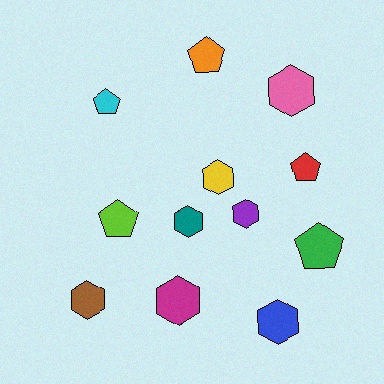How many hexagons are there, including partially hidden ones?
There are 7 hexagons.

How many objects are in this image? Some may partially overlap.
There are 12 objects.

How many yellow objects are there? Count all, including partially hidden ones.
There is 1 yellow object.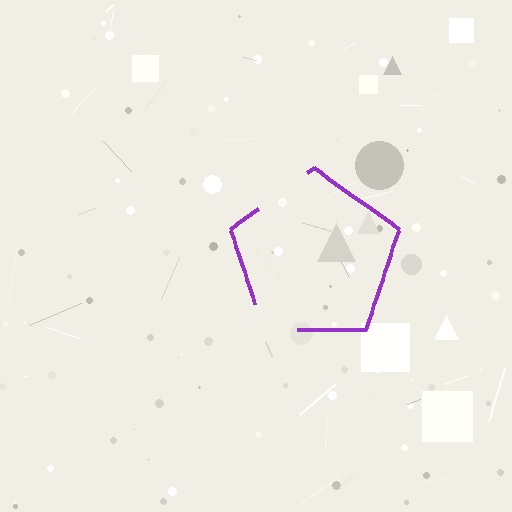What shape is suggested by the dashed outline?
The dashed outline suggests a pentagon.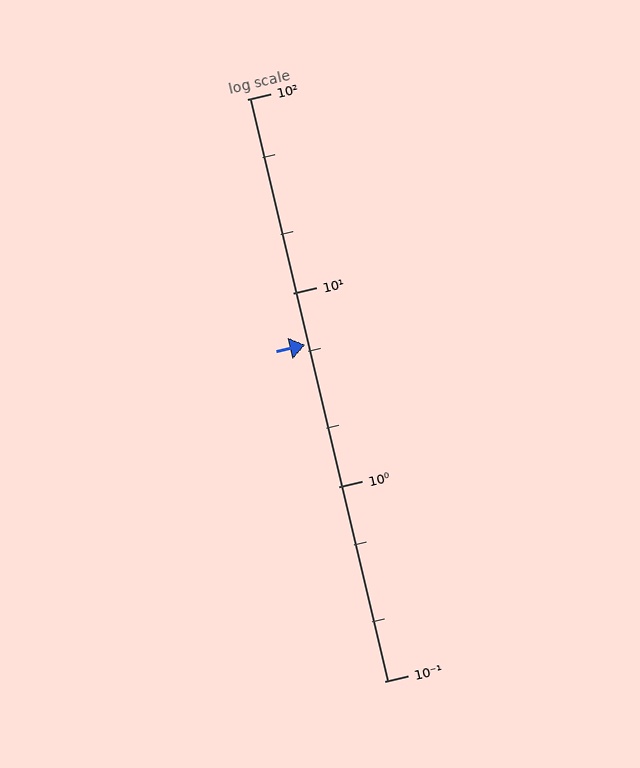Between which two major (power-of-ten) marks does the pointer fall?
The pointer is between 1 and 10.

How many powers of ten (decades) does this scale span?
The scale spans 3 decades, from 0.1 to 100.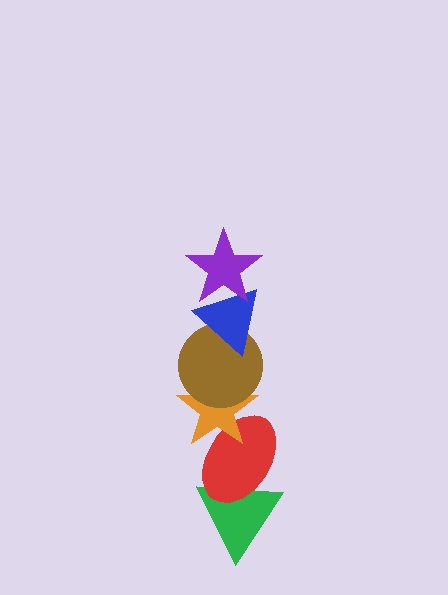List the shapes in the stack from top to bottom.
From top to bottom: the purple star, the blue triangle, the brown circle, the orange star, the red ellipse, the green triangle.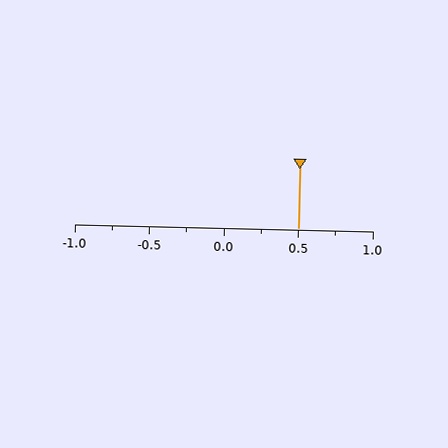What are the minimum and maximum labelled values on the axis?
The axis runs from -1.0 to 1.0.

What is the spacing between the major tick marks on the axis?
The major ticks are spaced 0.5 apart.